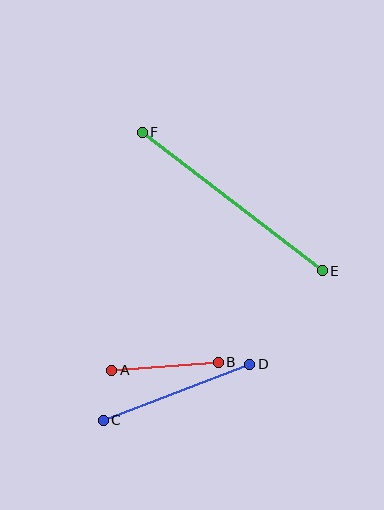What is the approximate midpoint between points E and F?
The midpoint is at approximately (232, 201) pixels.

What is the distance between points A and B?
The distance is approximately 107 pixels.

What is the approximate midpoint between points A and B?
The midpoint is at approximately (165, 366) pixels.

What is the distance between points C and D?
The distance is approximately 157 pixels.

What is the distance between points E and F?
The distance is approximately 227 pixels.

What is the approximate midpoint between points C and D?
The midpoint is at approximately (177, 392) pixels.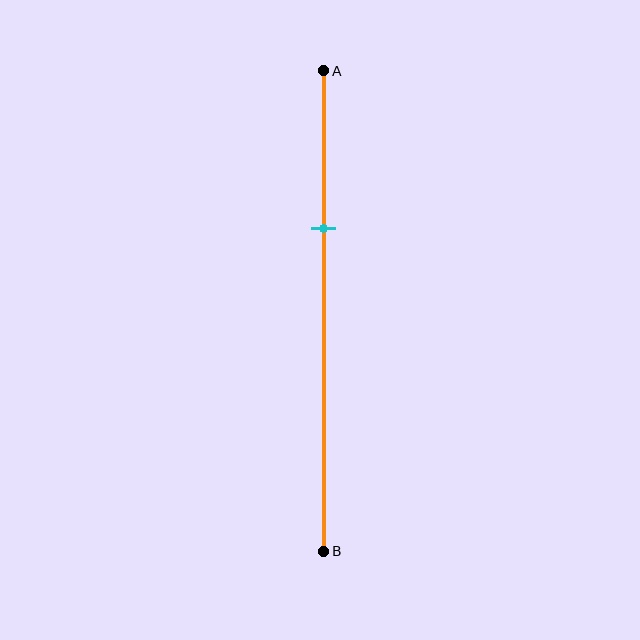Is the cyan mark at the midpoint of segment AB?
No, the mark is at about 35% from A, not at the 50% midpoint.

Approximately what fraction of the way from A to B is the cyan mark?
The cyan mark is approximately 35% of the way from A to B.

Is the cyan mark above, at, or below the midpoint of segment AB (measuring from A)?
The cyan mark is above the midpoint of segment AB.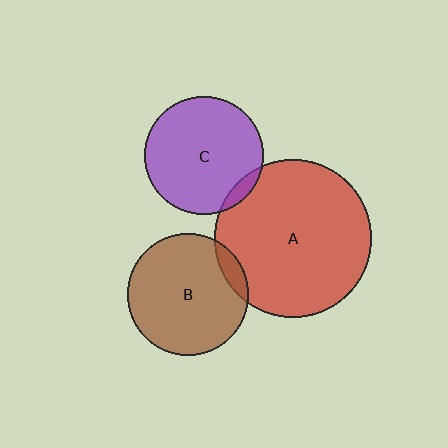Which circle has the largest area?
Circle A (red).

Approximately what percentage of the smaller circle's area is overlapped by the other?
Approximately 10%.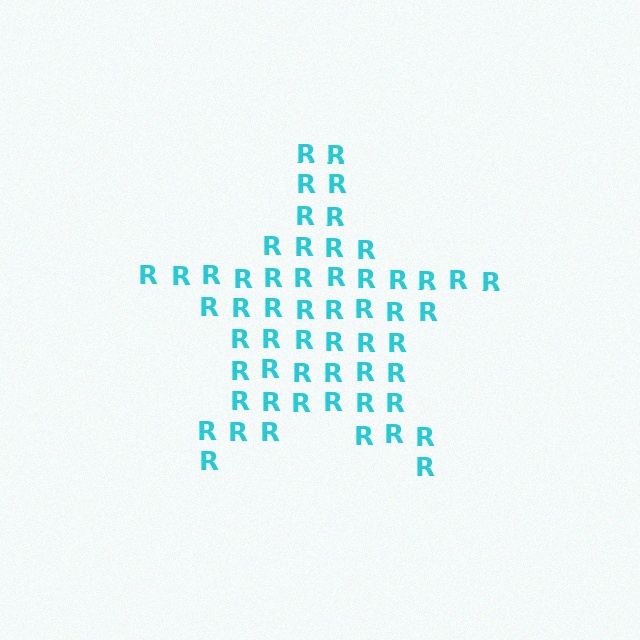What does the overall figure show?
The overall figure shows a star.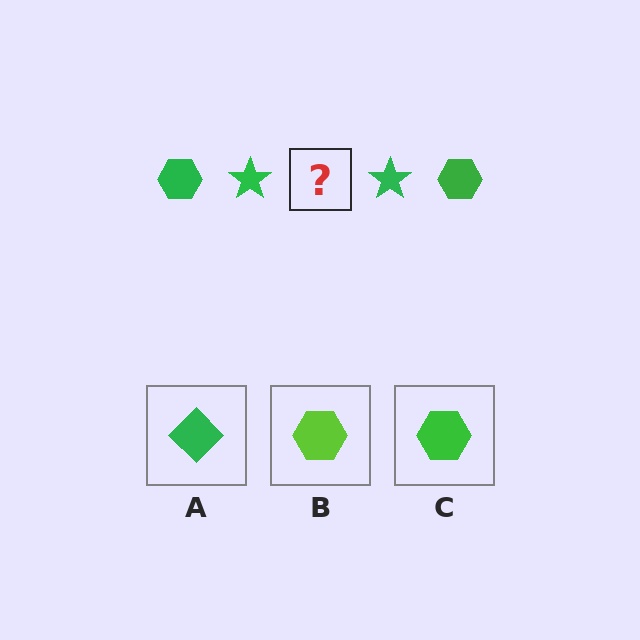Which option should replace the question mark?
Option C.